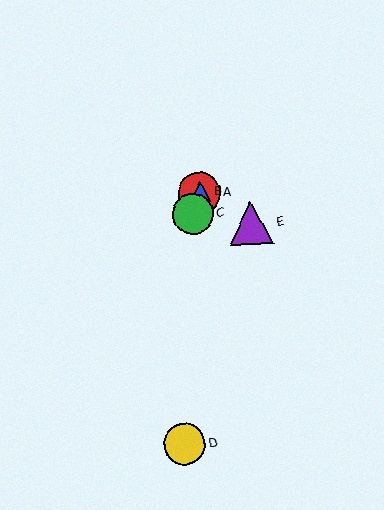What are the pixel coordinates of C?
Object C is at (193, 214).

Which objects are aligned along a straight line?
Objects A, B, C are aligned along a straight line.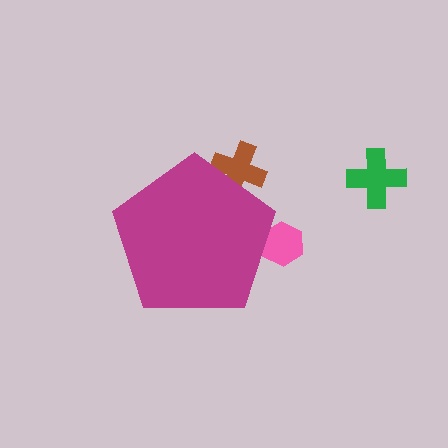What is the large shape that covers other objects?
A magenta pentagon.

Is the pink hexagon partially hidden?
Yes, the pink hexagon is partially hidden behind the magenta pentagon.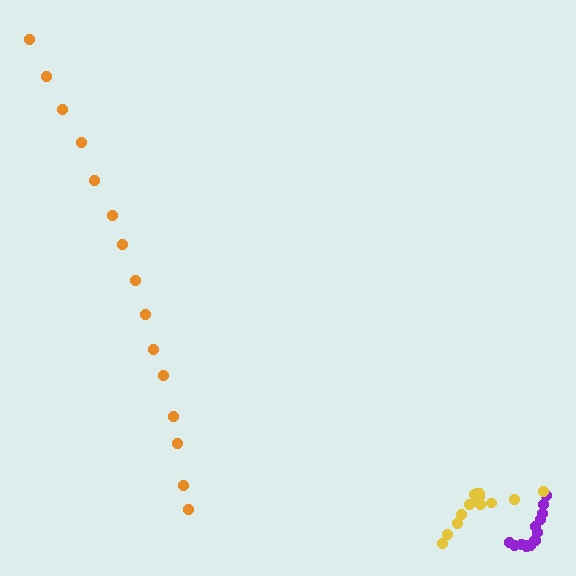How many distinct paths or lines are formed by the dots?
There are 3 distinct paths.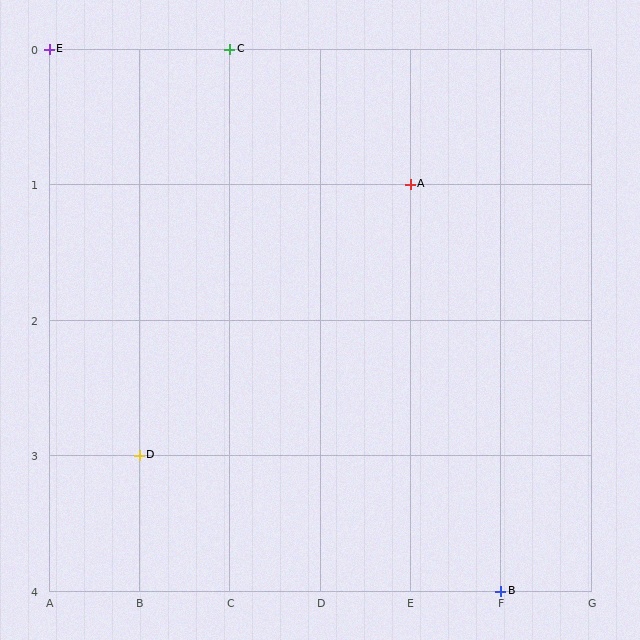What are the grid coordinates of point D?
Point D is at grid coordinates (B, 3).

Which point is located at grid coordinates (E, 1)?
Point A is at (E, 1).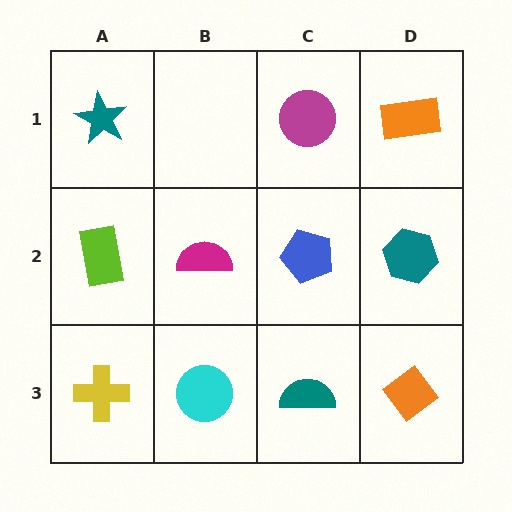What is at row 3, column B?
A cyan circle.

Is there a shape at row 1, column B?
No, that cell is empty.